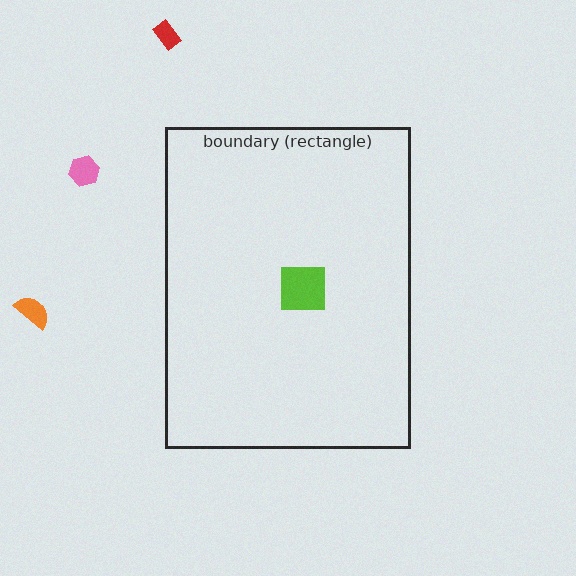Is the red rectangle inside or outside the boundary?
Outside.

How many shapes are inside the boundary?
1 inside, 3 outside.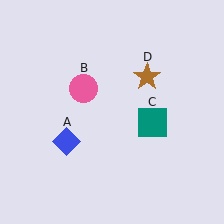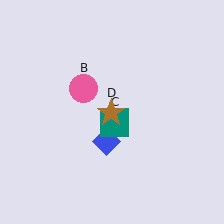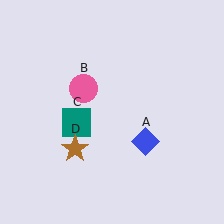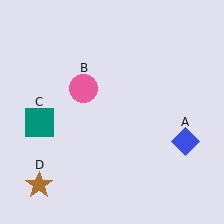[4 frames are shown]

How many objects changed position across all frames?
3 objects changed position: blue diamond (object A), teal square (object C), brown star (object D).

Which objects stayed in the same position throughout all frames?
Pink circle (object B) remained stationary.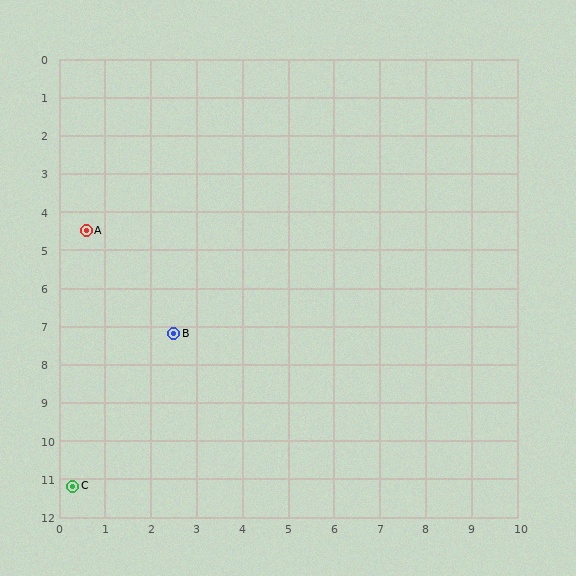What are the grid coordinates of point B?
Point B is at approximately (2.5, 7.2).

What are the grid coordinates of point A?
Point A is at approximately (0.6, 4.5).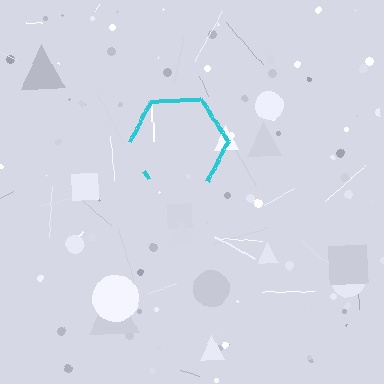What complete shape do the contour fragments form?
The contour fragments form a hexagon.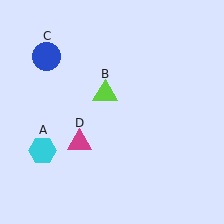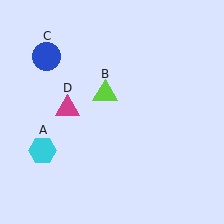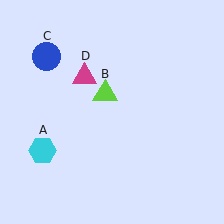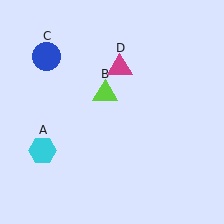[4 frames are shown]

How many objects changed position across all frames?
1 object changed position: magenta triangle (object D).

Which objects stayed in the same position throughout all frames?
Cyan hexagon (object A) and lime triangle (object B) and blue circle (object C) remained stationary.